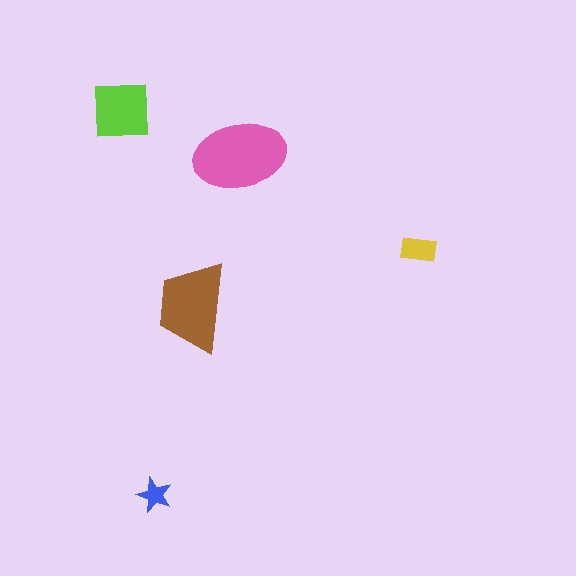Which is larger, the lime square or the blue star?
The lime square.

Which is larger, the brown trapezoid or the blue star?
The brown trapezoid.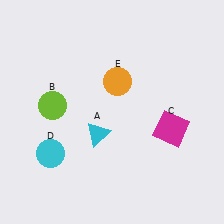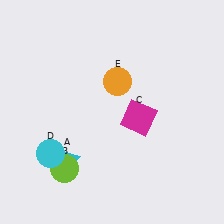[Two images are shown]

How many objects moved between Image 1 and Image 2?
3 objects moved between the two images.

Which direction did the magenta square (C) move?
The magenta square (C) moved left.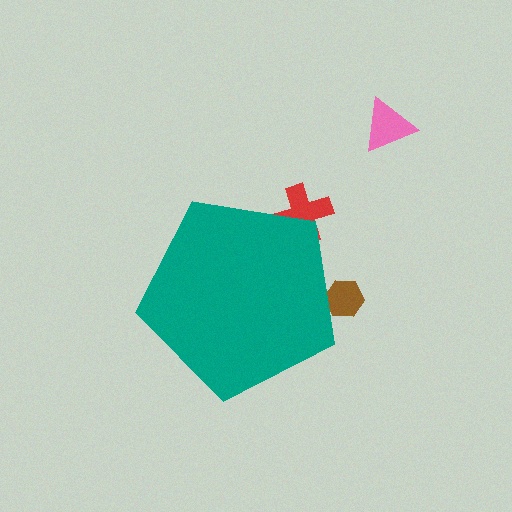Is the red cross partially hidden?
Yes, the red cross is partially hidden behind the teal pentagon.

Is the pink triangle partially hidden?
No, the pink triangle is fully visible.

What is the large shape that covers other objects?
A teal pentagon.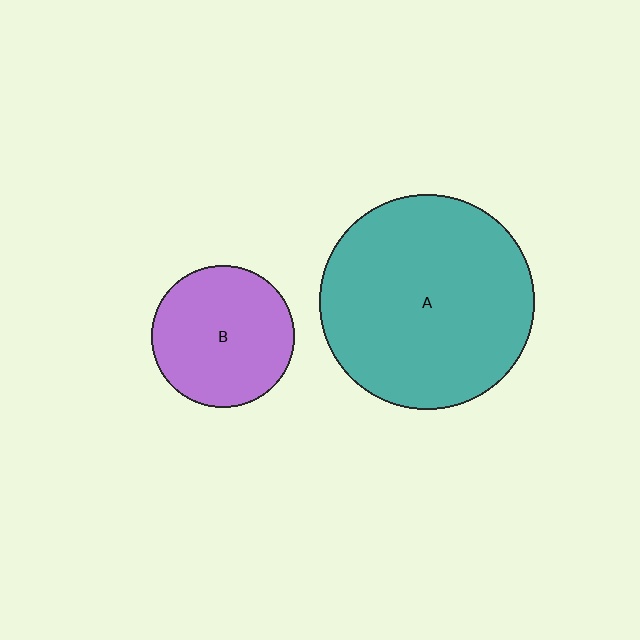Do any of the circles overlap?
No, none of the circles overlap.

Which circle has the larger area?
Circle A (teal).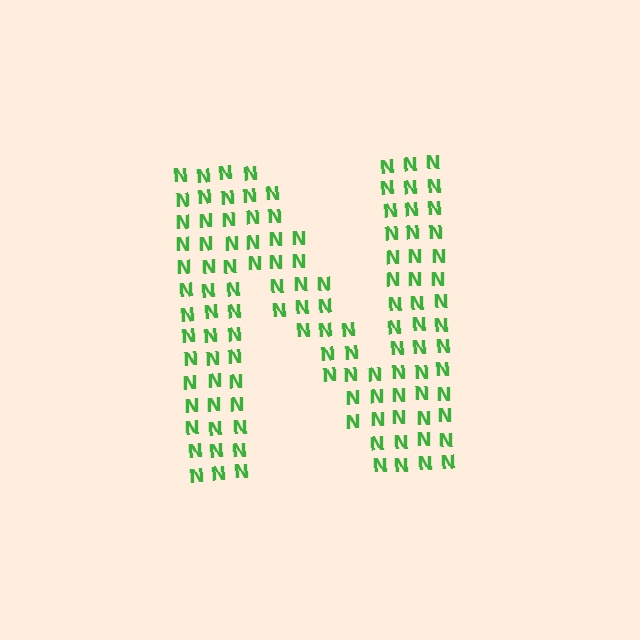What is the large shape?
The large shape is the letter N.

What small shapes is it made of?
It is made of small letter N's.